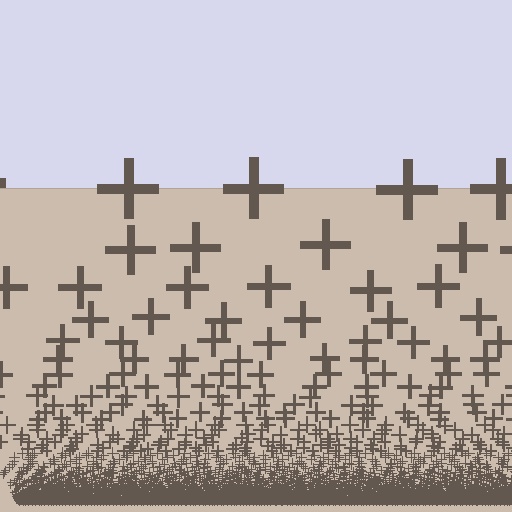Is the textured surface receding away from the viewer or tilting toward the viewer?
The surface appears to tilt toward the viewer. Texture elements get larger and sparser toward the top.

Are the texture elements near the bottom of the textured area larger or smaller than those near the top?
Smaller. The gradient is inverted — elements near the bottom are smaller and denser.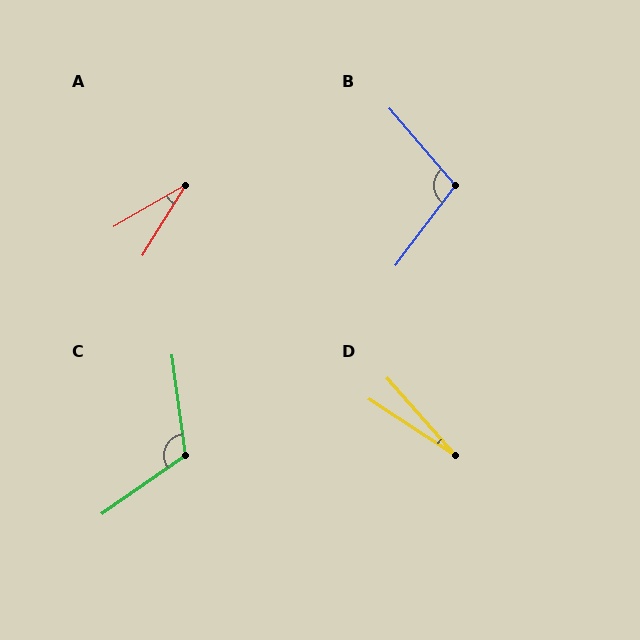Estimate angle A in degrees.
Approximately 28 degrees.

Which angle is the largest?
C, at approximately 117 degrees.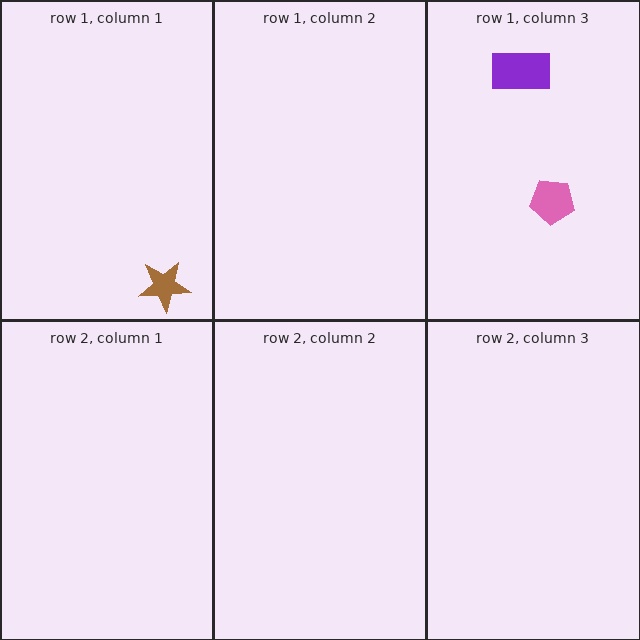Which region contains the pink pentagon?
The row 1, column 3 region.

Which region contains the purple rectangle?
The row 1, column 3 region.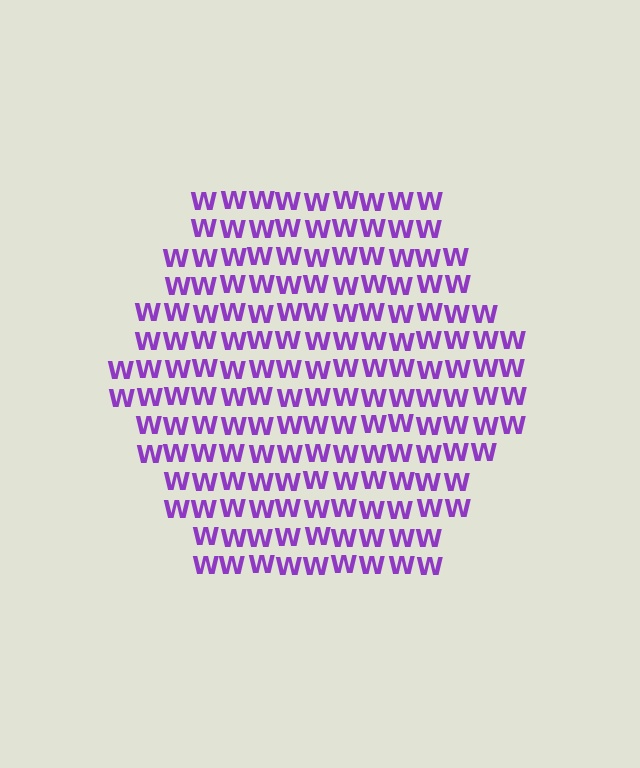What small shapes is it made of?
It is made of small letter W's.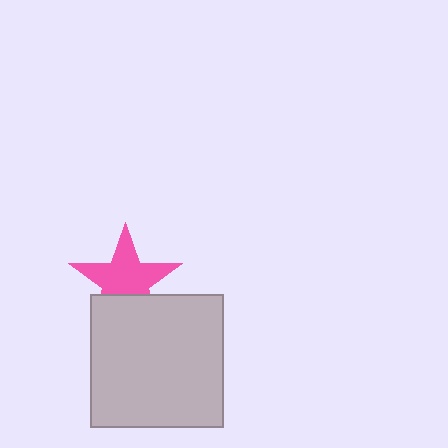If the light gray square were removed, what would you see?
You would see the complete pink star.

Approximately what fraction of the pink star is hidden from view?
Roughly 32% of the pink star is hidden behind the light gray square.